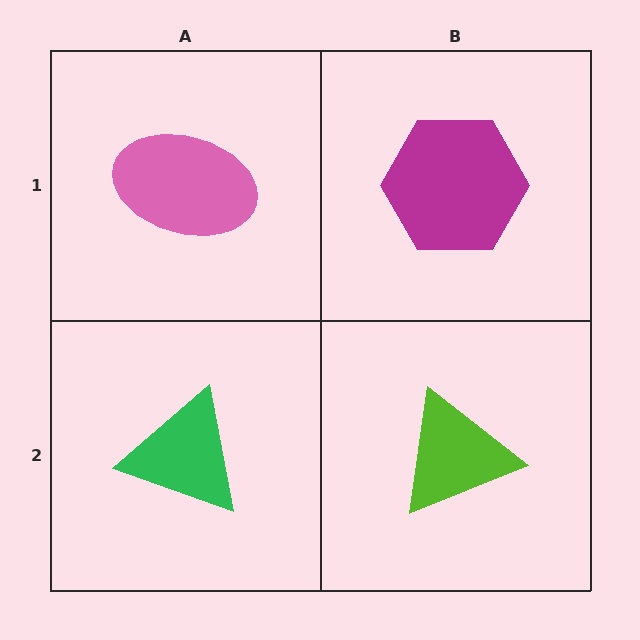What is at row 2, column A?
A green triangle.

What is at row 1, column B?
A magenta hexagon.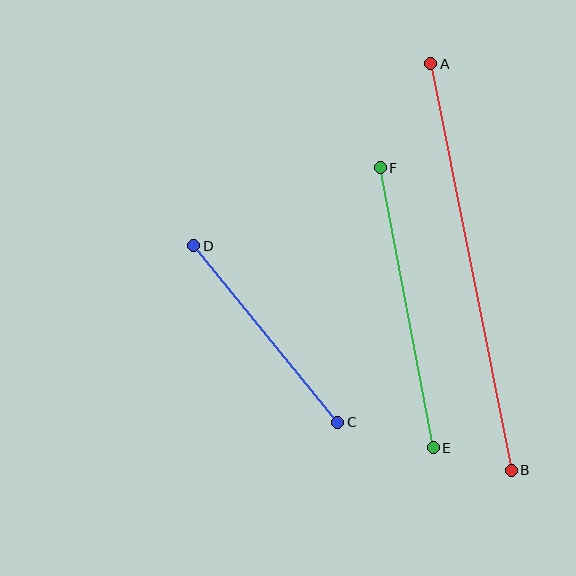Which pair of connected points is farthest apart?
Points A and B are farthest apart.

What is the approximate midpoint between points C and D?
The midpoint is at approximately (266, 334) pixels.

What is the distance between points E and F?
The distance is approximately 285 pixels.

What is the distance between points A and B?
The distance is approximately 415 pixels.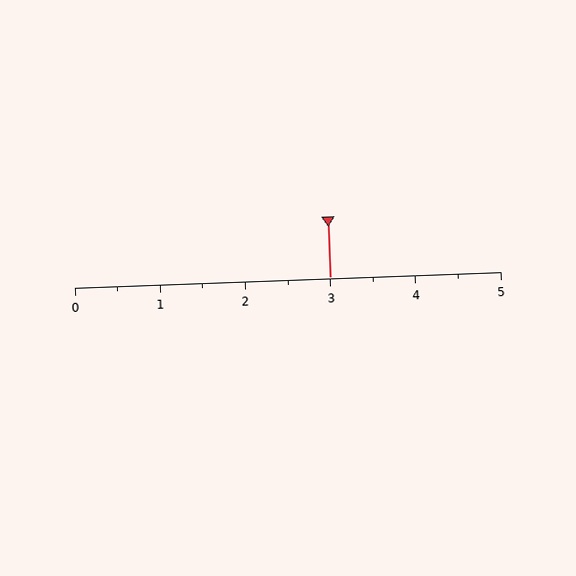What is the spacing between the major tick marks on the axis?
The major ticks are spaced 1 apart.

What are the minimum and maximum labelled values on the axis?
The axis runs from 0 to 5.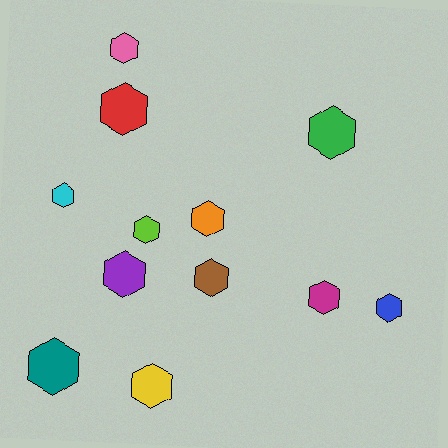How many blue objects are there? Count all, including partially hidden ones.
There is 1 blue object.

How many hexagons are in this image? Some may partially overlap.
There are 12 hexagons.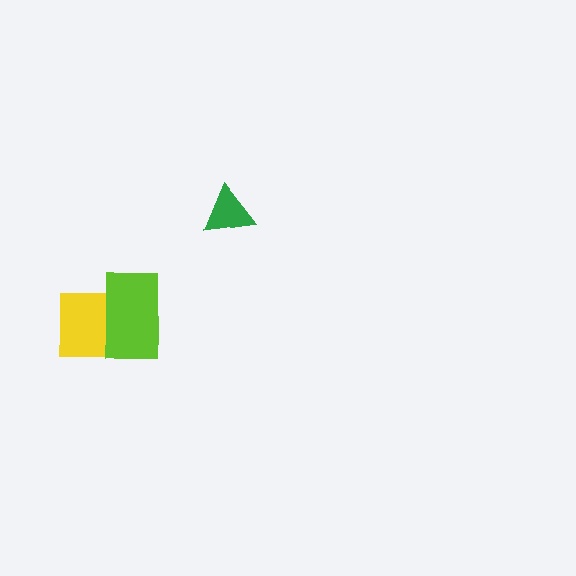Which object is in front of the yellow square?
The lime rectangle is in front of the yellow square.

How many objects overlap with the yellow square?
1 object overlaps with the yellow square.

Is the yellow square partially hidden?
Yes, it is partially covered by another shape.